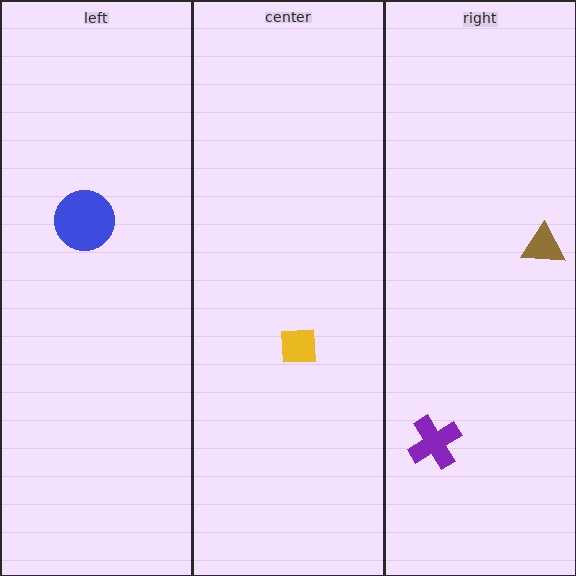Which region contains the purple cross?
The right region.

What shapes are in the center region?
The yellow square.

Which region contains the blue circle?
The left region.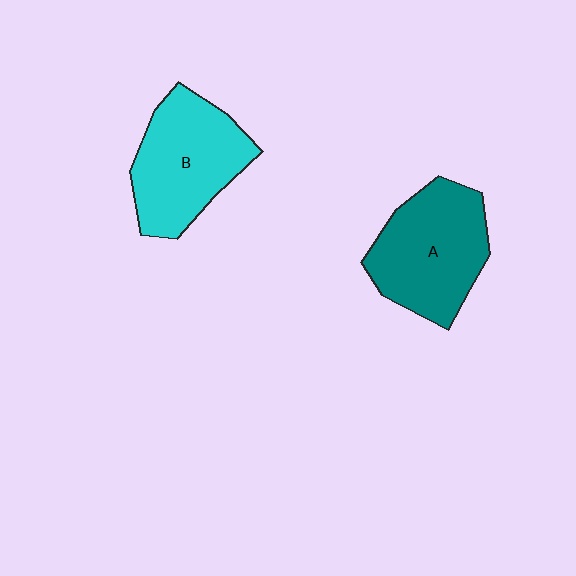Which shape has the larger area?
Shape A (teal).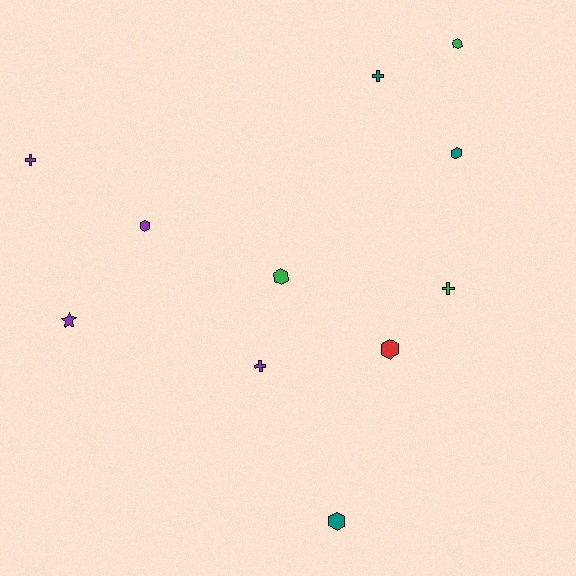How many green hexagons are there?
There are 2 green hexagons.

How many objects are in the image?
There are 11 objects.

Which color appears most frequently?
Purple, with 4 objects.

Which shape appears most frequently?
Hexagon, with 6 objects.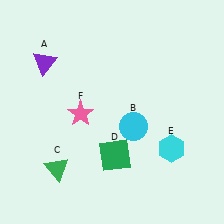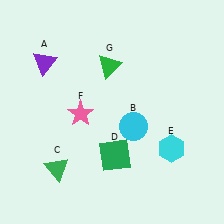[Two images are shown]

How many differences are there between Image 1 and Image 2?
There is 1 difference between the two images.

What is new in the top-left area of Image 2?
A green triangle (G) was added in the top-left area of Image 2.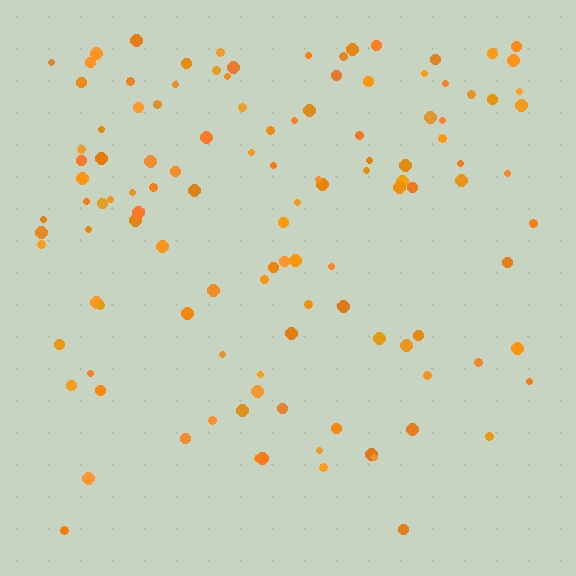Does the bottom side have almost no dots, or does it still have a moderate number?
Still a moderate number, just noticeably fewer than the top.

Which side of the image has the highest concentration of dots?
The top.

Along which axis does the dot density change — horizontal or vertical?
Vertical.